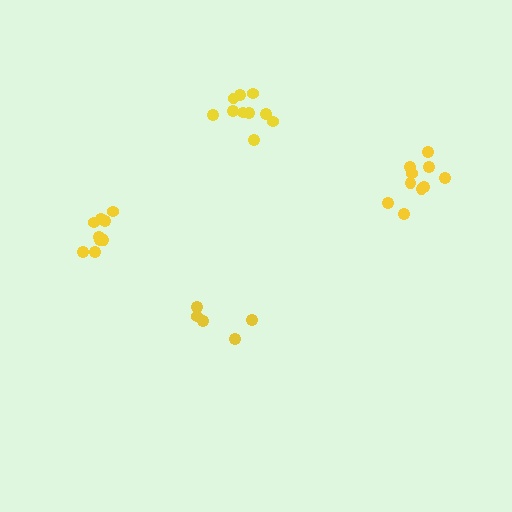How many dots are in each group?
Group 1: 10 dots, Group 2: 10 dots, Group 3: 5 dots, Group 4: 10 dots (35 total).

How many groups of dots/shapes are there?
There are 4 groups.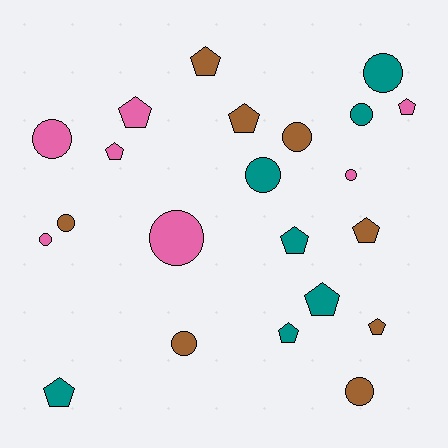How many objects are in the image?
There are 22 objects.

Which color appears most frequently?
Brown, with 8 objects.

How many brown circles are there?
There are 4 brown circles.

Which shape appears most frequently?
Circle, with 11 objects.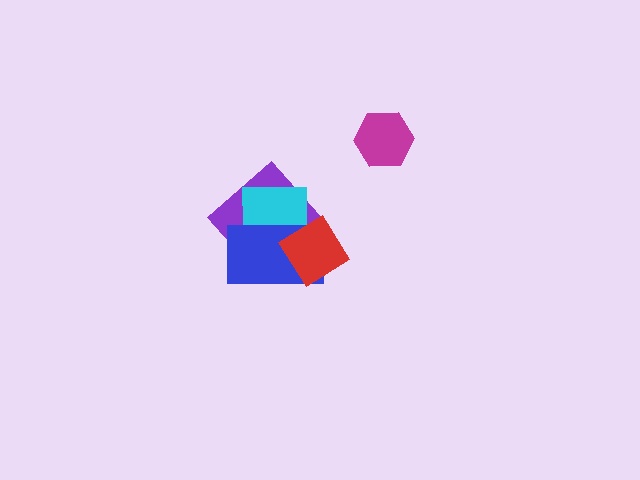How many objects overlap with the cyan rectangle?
3 objects overlap with the cyan rectangle.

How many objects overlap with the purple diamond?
3 objects overlap with the purple diamond.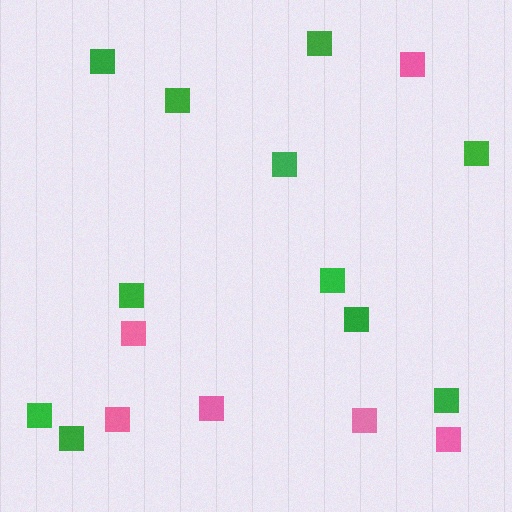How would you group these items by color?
There are 2 groups: one group of green squares (11) and one group of pink squares (6).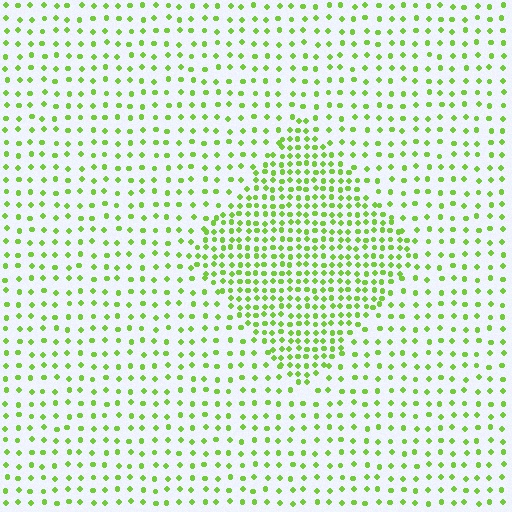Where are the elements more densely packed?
The elements are more densely packed inside the diamond boundary.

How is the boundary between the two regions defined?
The boundary is defined by a change in element density (approximately 2.2x ratio). All elements are the same color, size, and shape.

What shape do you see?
I see a diamond.